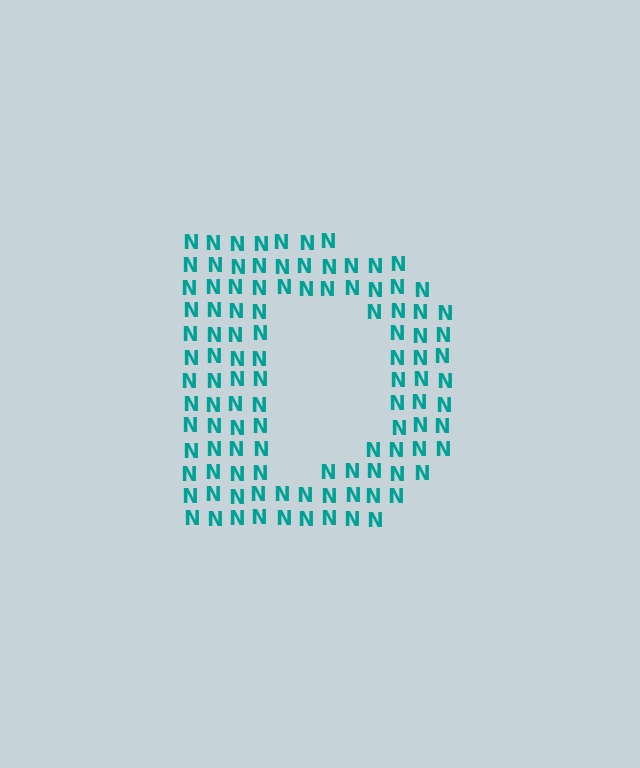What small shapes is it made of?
It is made of small letter N's.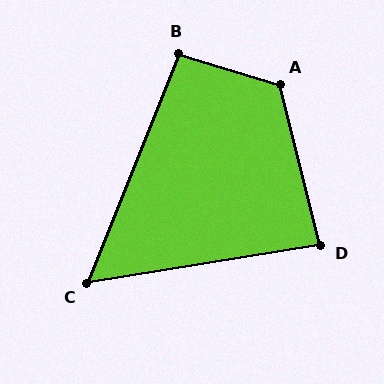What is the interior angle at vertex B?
Approximately 95 degrees (approximately right).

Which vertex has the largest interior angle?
A, at approximately 121 degrees.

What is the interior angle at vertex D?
Approximately 85 degrees (approximately right).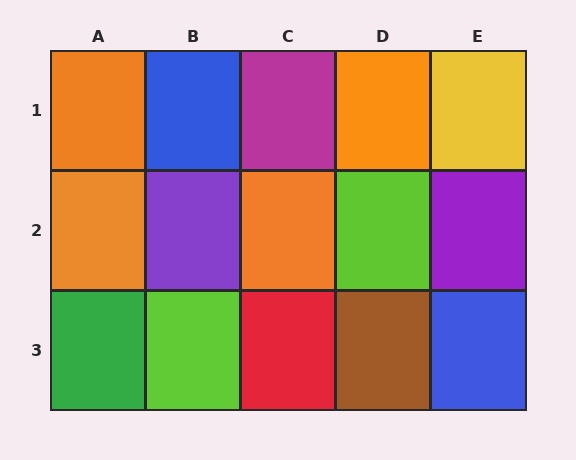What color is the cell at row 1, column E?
Yellow.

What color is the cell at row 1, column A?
Orange.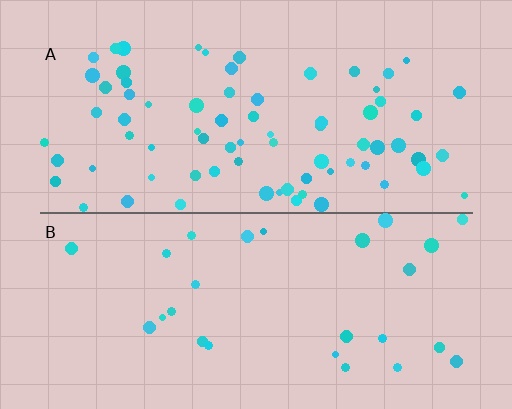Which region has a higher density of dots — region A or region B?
A (the top).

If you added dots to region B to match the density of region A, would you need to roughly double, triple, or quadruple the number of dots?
Approximately triple.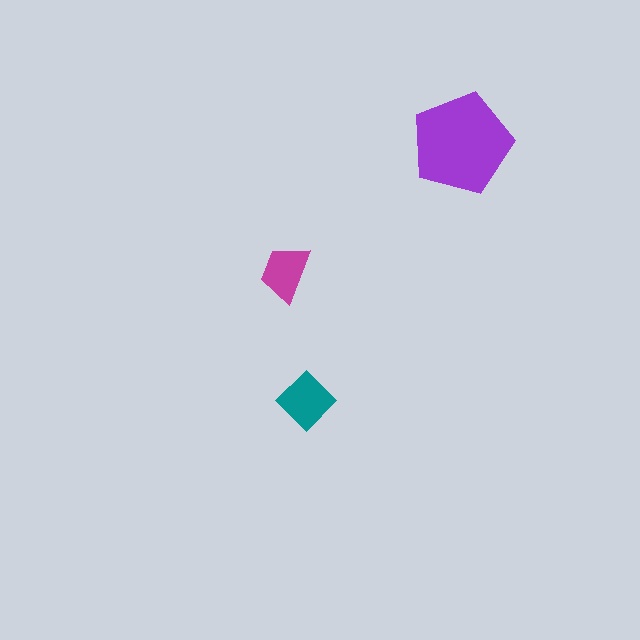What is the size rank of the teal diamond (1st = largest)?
2nd.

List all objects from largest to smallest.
The purple pentagon, the teal diamond, the magenta trapezoid.